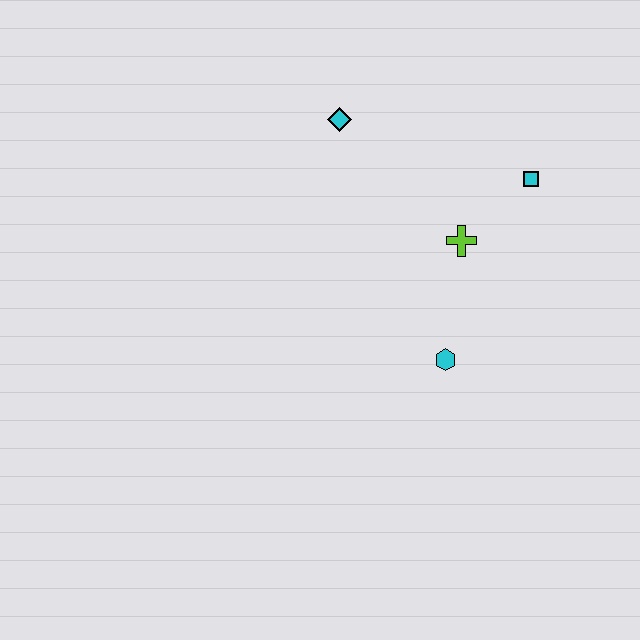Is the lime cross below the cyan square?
Yes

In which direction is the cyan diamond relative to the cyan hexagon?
The cyan diamond is above the cyan hexagon.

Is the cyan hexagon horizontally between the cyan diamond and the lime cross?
Yes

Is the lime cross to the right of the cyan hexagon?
Yes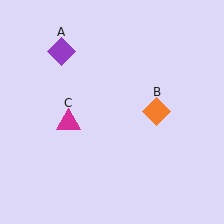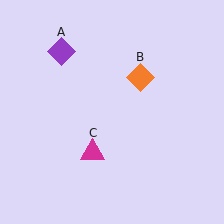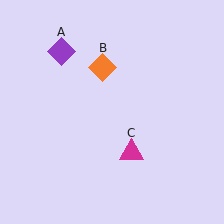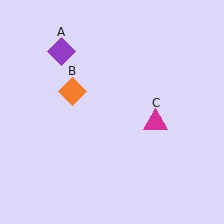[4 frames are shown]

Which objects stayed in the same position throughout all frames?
Purple diamond (object A) remained stationary.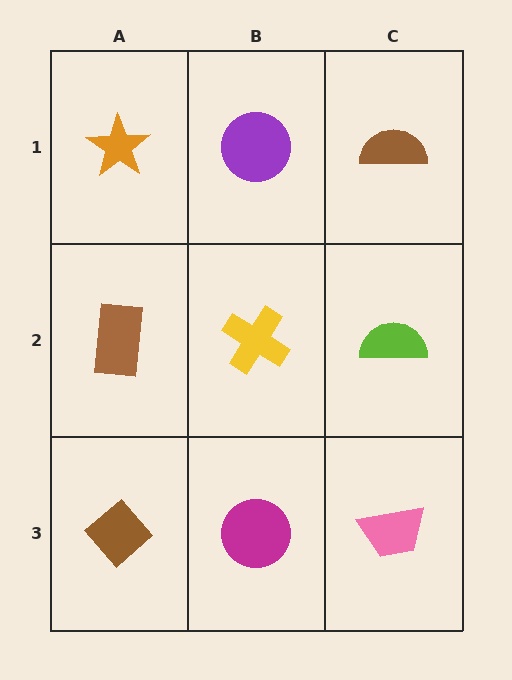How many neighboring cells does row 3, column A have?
2.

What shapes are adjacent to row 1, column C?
A lime semicircle (row 2, column C), a purple circle (row 1, column B).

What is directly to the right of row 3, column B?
A pink trapezoid.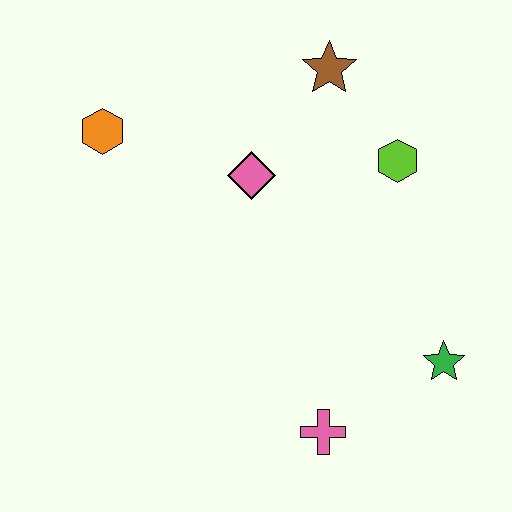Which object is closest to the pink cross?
The green star is closest to the pink cross.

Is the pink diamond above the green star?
Yes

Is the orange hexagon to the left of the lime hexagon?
Yes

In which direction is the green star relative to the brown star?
The green star is below the brown star.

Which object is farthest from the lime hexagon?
The orange hexagon is farthest from the lime hexagon.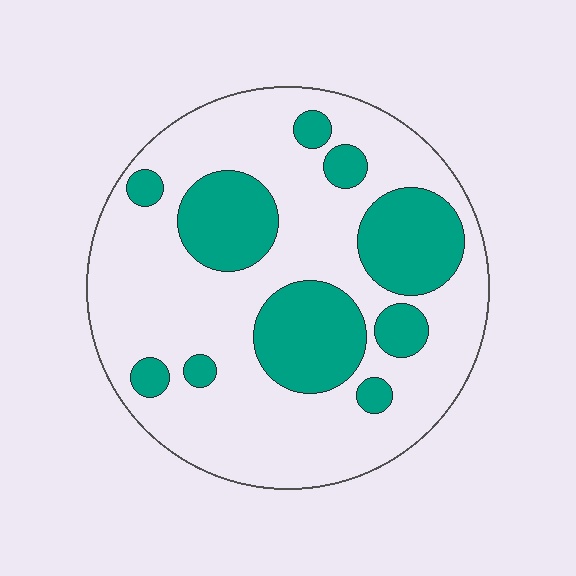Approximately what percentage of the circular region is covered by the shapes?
Approximately 30%.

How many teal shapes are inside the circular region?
10.